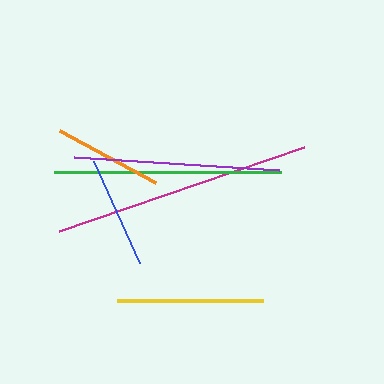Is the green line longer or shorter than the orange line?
The green line is longer than the orange line.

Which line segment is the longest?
The magenta line is the longest at approximately 259 pixels.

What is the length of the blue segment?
The blue segment is approximately 113 pixels long.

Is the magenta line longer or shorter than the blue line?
The magenta line is longer than the blue line.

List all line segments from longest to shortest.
From longest to shortest: magenta, green, purple, yellow, blue, orange.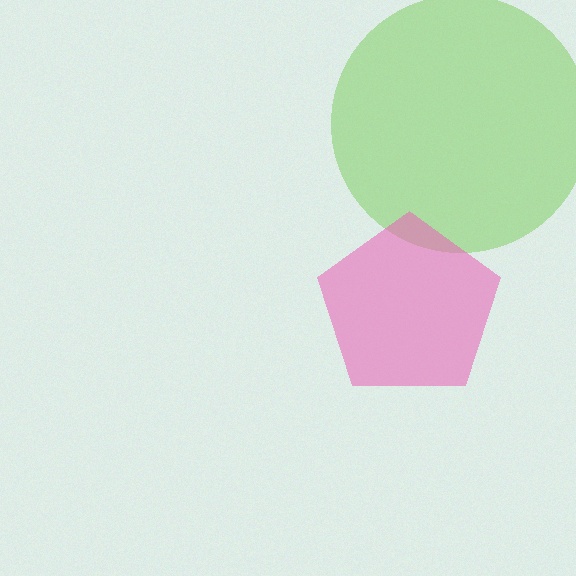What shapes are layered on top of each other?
The layered shapes are: a lime circle, a pink pentagon.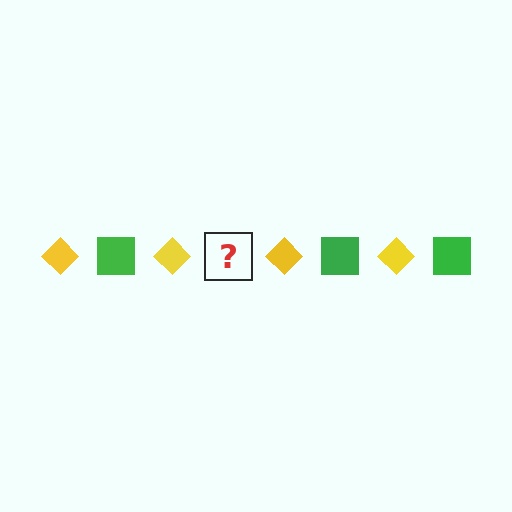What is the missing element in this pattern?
The missing element is a green square.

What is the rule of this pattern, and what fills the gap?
The rule is that the pattern alternates between yellow diamond and green square. The gap should be filled with a green square.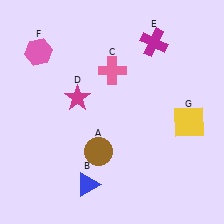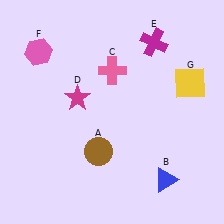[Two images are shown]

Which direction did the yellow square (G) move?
The yellow square (G) moved up.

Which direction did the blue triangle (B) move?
The blue triangle (B) moved right.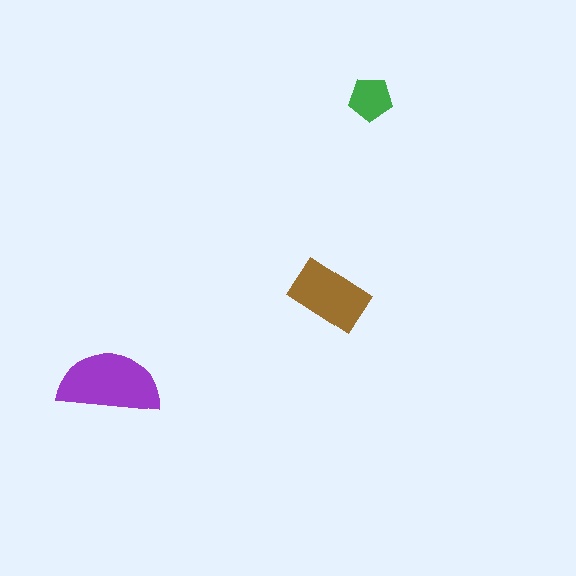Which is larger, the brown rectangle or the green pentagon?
The brown rectangle.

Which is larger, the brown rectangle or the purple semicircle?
The purple semicircle.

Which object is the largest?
The purple semicircle.